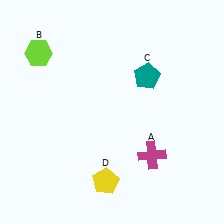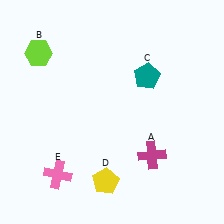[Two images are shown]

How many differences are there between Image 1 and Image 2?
There is 1 difference between the two images.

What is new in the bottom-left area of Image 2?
A pink cross (E) was added in the bottom-left area of Image 2.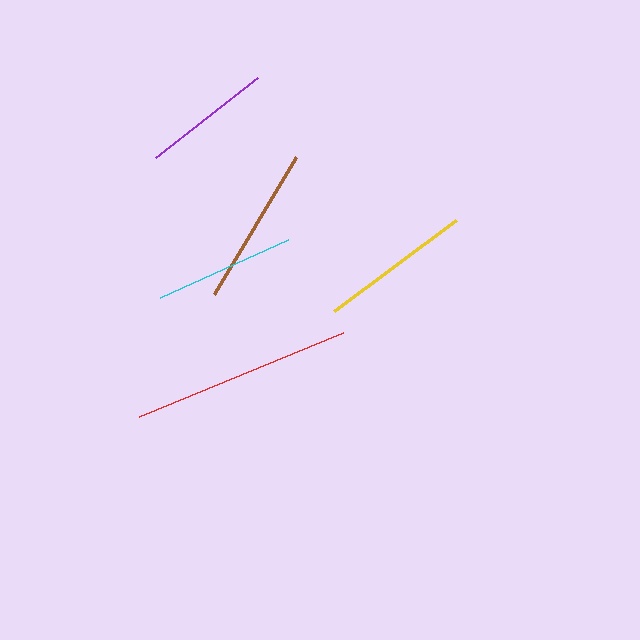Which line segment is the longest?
The red line is the longest at approximately 220 pixels.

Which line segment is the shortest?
The purple line is the shortest at approximately 130 pixels.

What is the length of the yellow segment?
The yellow segment is approximately 151 pixels long.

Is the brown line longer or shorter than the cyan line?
The brown line is longer than the cyan line.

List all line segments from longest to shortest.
From longest to shortest: red, brown, yellow, cyan, purple.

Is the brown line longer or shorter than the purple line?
The brown line is longer than the purple line.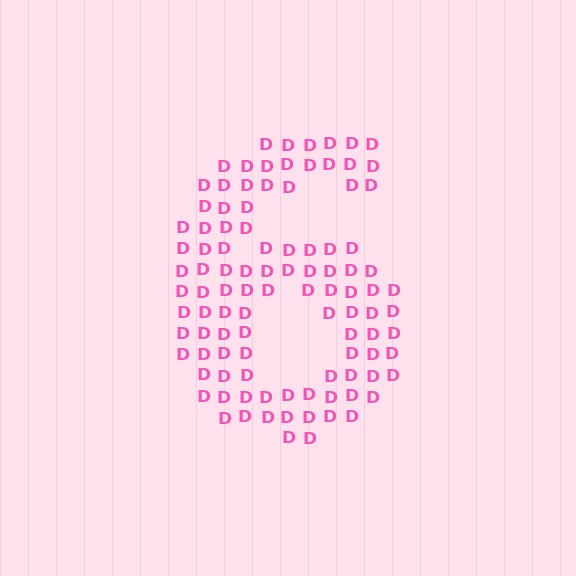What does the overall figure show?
The overall figure shows the digit 6.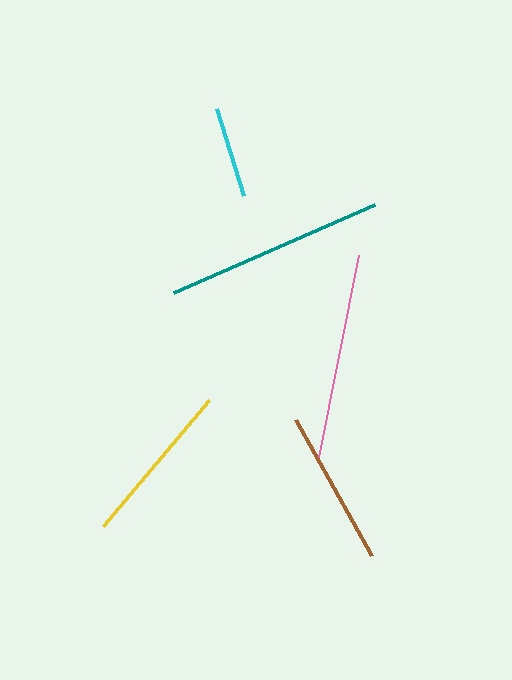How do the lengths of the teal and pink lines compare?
The teal and pink lines are approximately the same length.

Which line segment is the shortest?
The cyan line is the shortest at approximately 91 pixels.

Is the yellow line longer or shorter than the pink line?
The pink line is longer than the yellow line.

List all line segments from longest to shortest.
From longest to shortest: teal, pink, yellow, brown, cyan.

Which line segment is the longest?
The teal line is the longest at approximately 219 pixels.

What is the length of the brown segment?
The brown segment is approximately 156 pixels long.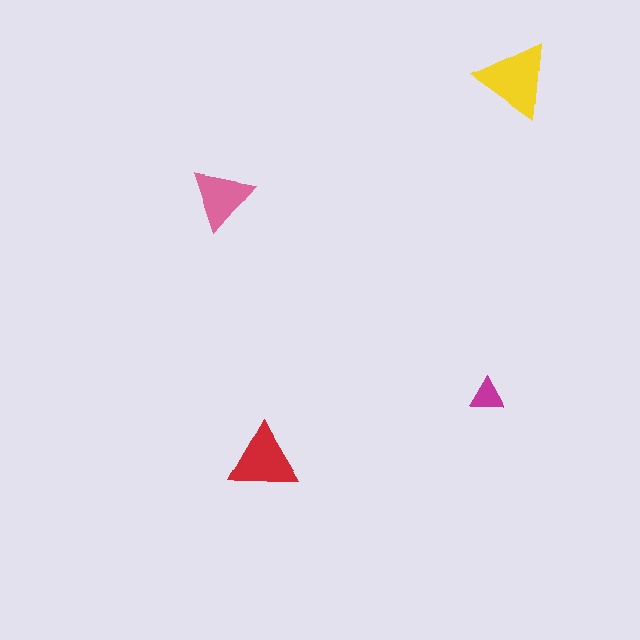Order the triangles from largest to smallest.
the yellow one, the red one, the pink one, the magenta one.